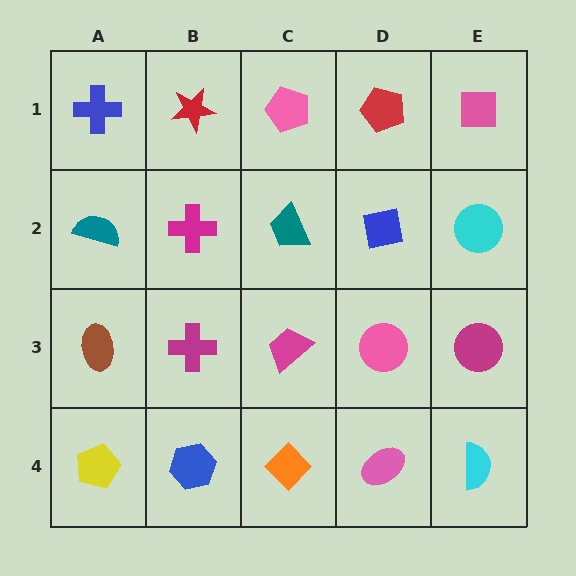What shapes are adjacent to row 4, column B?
A magenta cross (row 3, column B), a yellow pentagon (row 4, column A), an orange diamond (row 4, column C).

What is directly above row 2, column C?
A pink pentagon.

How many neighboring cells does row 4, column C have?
3.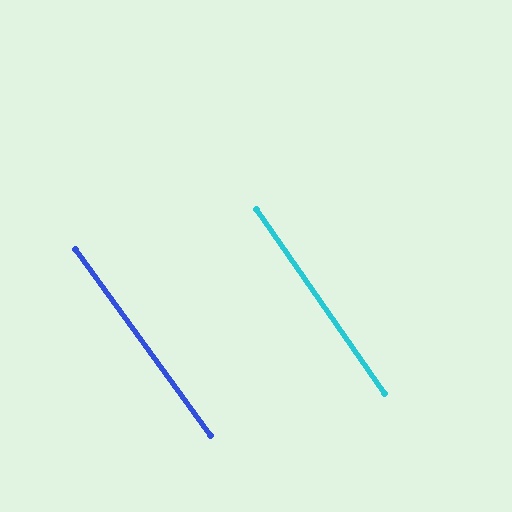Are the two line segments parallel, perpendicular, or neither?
Parallel — their directions differ by only 1.2°.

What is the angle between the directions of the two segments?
Approximately 1 degree.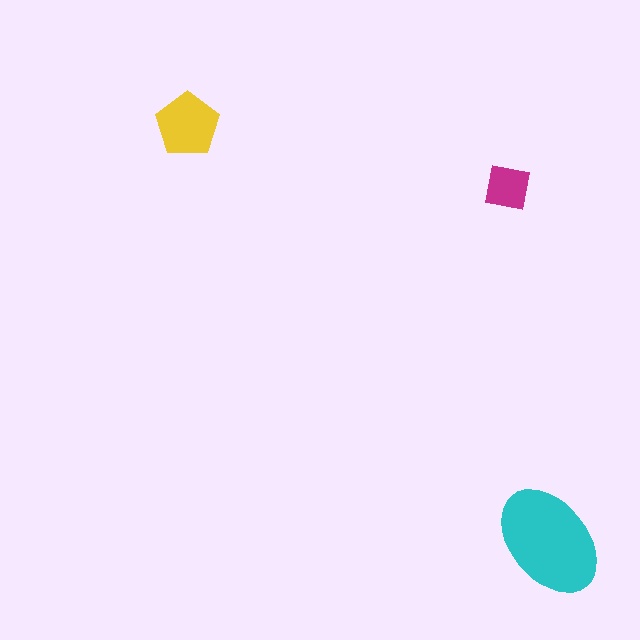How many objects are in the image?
There are 3 objects in the image.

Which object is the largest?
The cyan ellipse.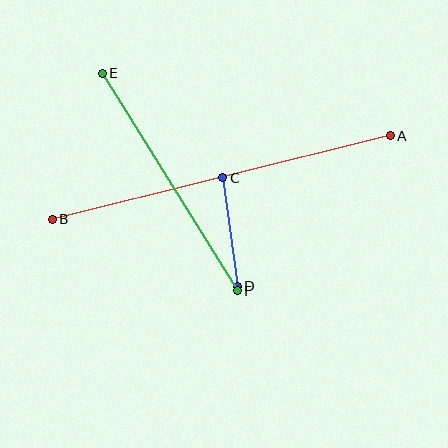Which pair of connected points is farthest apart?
Points A and B are farthest apart.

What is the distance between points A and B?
The distance is approximately 348 pixels.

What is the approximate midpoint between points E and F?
The midpoint is at approximately (170, 182) pixels.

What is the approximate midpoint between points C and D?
The midpoint is at approximately (230, 232) pixels.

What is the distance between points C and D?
The distance is approximately 109 pixels.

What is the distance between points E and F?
The distance is approximately 256 pixels.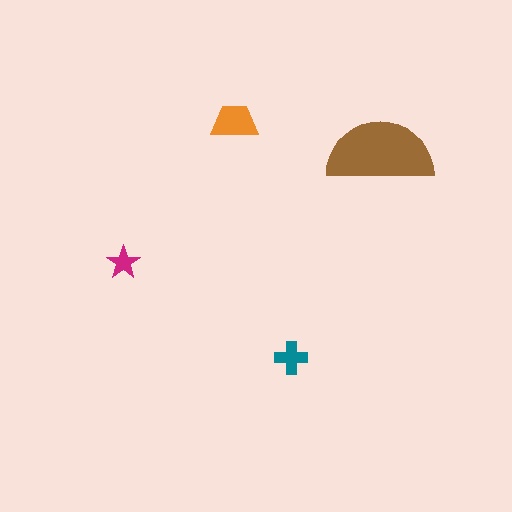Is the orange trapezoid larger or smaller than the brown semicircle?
Smaller.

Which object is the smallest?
The magenta star.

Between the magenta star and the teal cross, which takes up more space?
The teal cross.